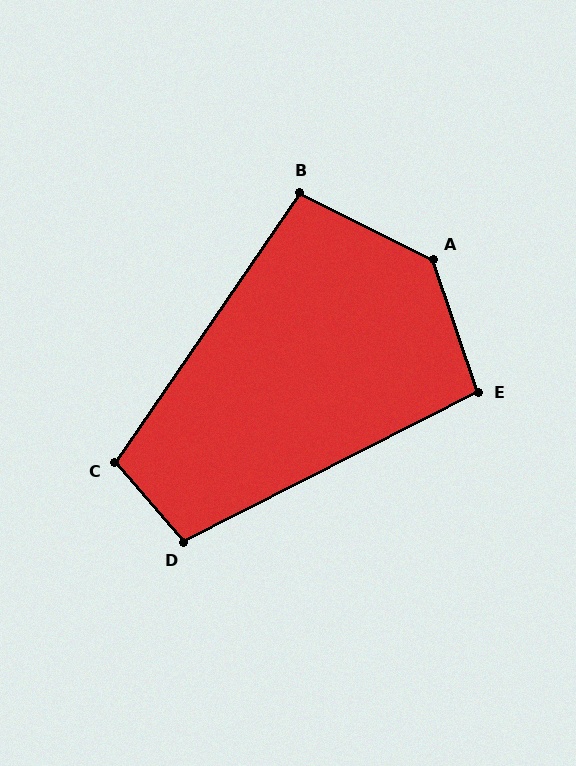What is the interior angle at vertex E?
Approximately 98 degrees (obtuse).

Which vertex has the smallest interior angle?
B, at approximately 98 degrees.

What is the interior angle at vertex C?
Approximately 105 degrees (obtuse).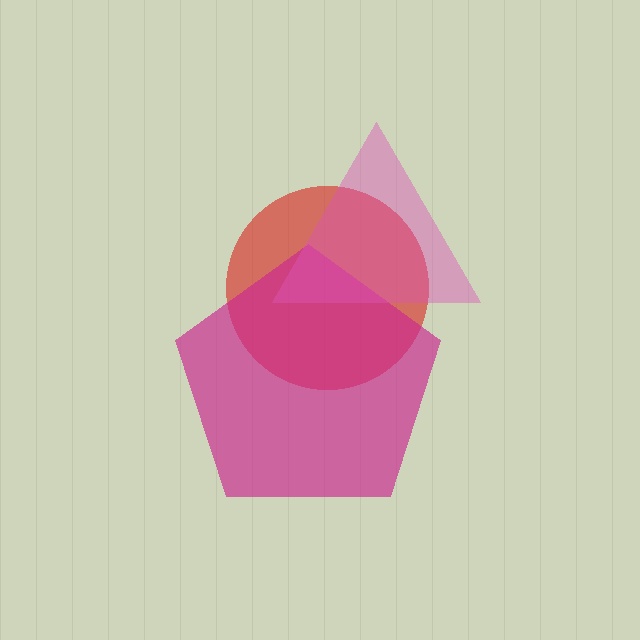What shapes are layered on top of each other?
The layered shapes are: a red circle, a magenta pentagon, a pink triangle.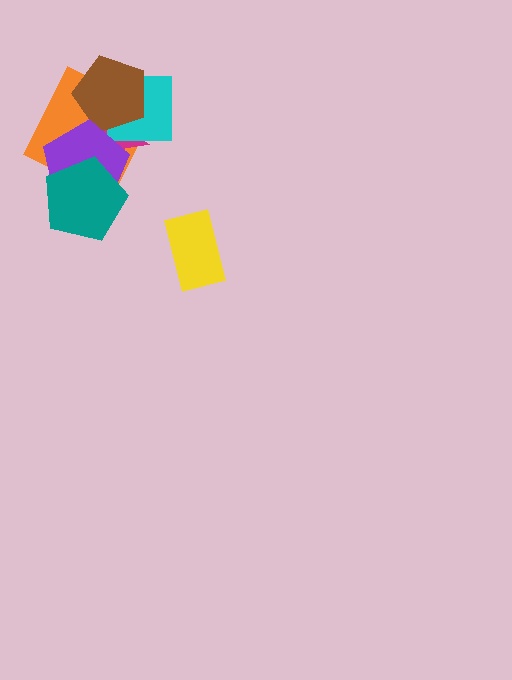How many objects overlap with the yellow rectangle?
0 objects overlap with the yellow rectangle.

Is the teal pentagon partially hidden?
No, no other shape covers it.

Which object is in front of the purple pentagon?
The teal pentagon is in front of the purple pentagon.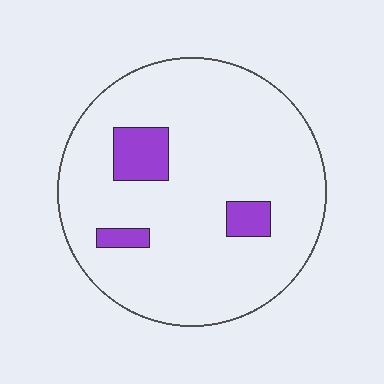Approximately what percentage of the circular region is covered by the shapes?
Approximately 10%.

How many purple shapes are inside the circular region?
3.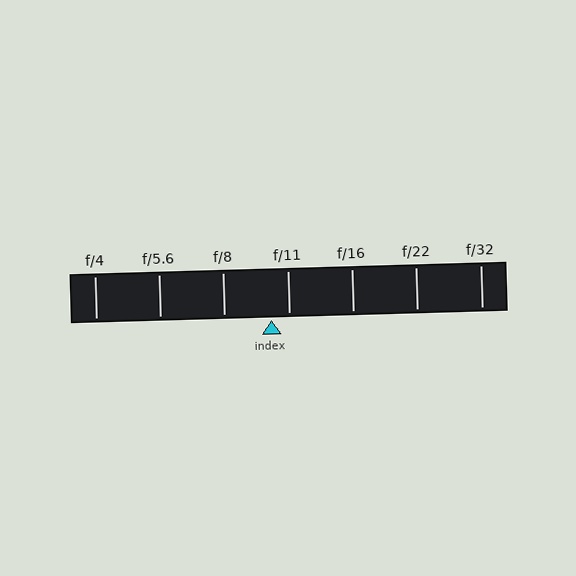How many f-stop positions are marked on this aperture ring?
There are 7 f-stop positions marked.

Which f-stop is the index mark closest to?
The index mark is closest to f/11.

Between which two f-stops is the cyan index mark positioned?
The index mark is between f/8 and f/11.